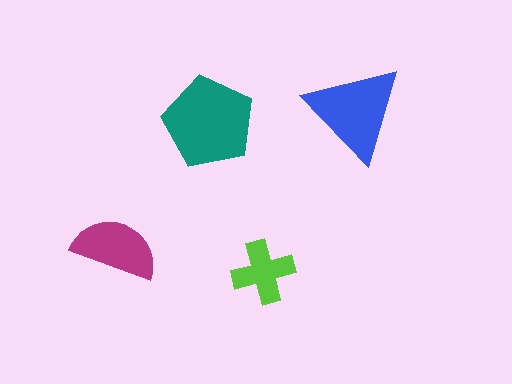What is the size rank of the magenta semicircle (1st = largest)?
3rd.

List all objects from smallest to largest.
The lime cross, the magenta semicircle, the blue triangle, the teal pentagon.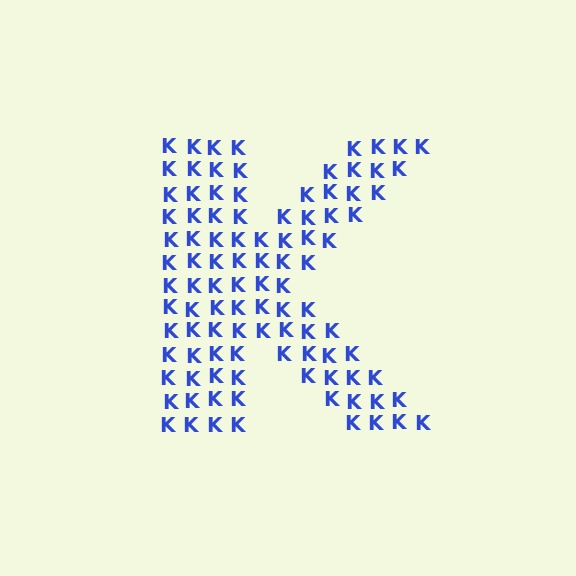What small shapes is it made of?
It is made of small letter K's.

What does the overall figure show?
The overall figure shows the letter K.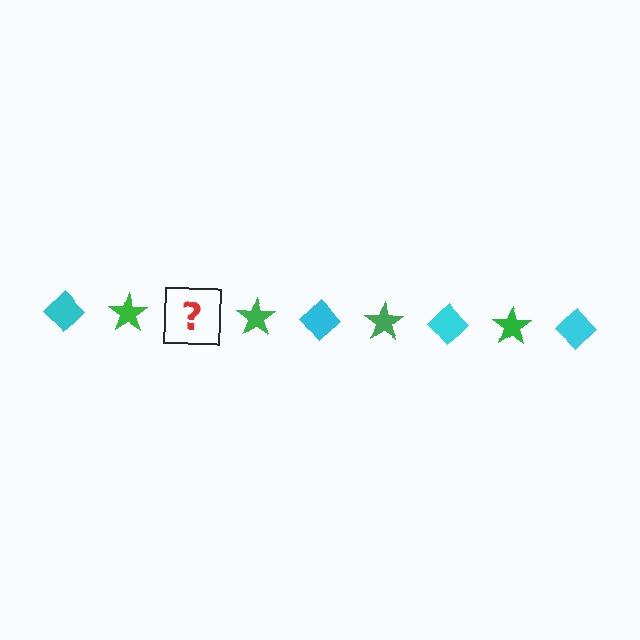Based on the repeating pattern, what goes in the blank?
The blank should be a cyan diamond.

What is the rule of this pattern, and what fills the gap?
The rule is that the pattern alternates between cyan diamond and green star. The gap should be filled with a cyan diamond.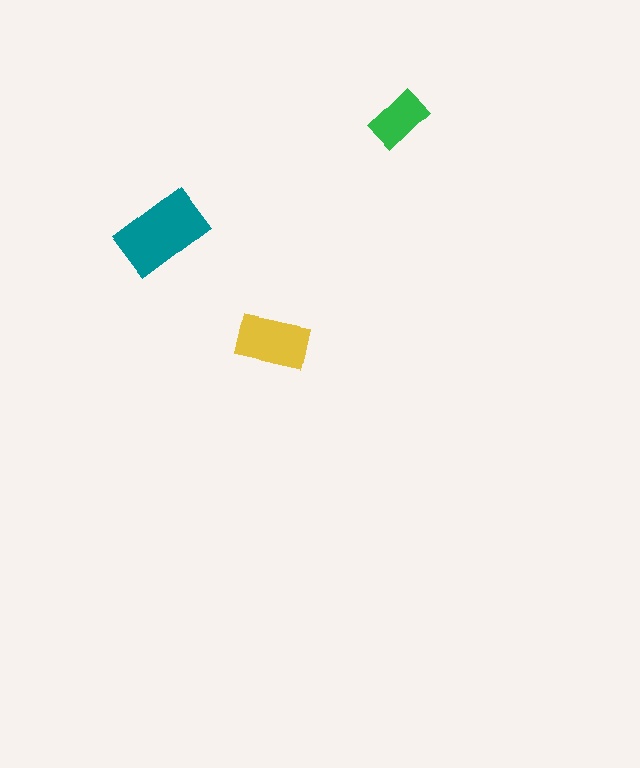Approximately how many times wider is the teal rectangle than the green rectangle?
About 1.5 times wider.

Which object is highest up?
The green rectangle is topmost.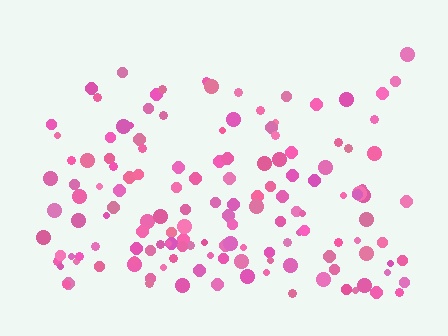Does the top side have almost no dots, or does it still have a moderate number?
Still a moderate number, just noticeably fewer than the bottom.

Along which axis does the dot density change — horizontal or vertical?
Vertical.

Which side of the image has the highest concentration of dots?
The bottom.